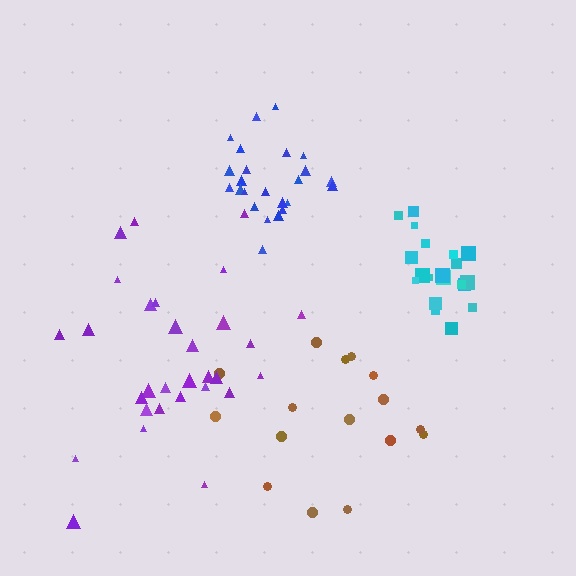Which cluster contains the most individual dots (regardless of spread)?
Purple (30).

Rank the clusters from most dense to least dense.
blue, cyan, purple, brown.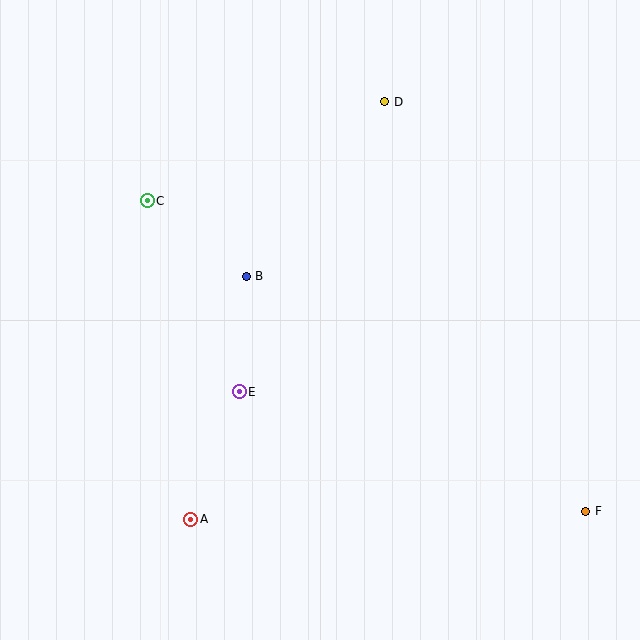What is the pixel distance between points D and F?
The distance between D and F is 456 pixels.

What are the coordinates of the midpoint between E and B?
The midpoint between E and B is at (243, 334).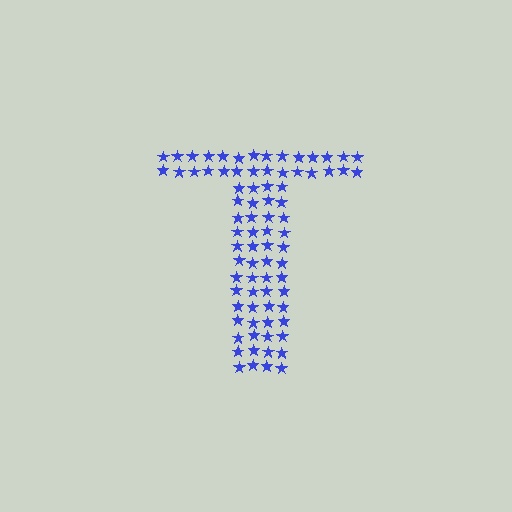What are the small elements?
The small elements are stars.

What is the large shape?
The large shape is the letter T.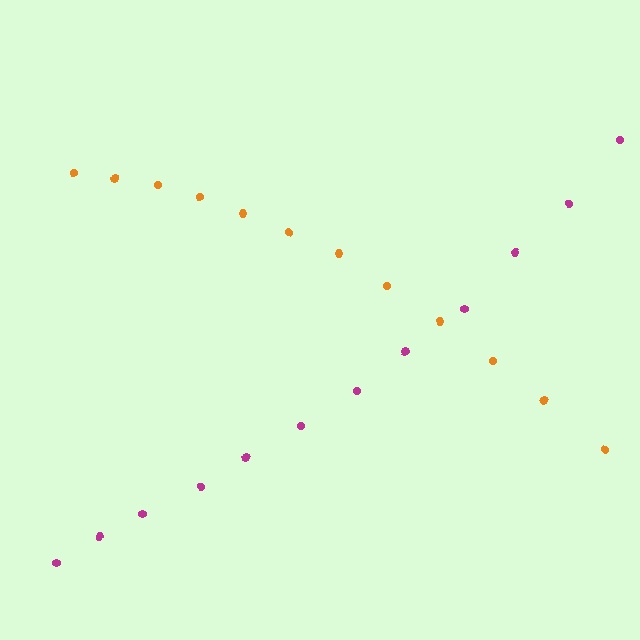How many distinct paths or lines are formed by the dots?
There are 2 distinct paths.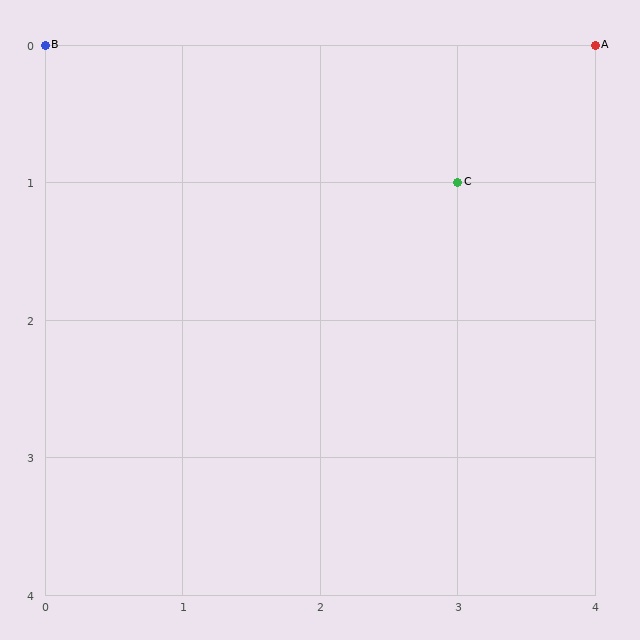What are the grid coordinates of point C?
Point C is at grid coordinates (3, 1).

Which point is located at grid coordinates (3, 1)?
Point C is at (3, 1).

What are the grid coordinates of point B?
Point B is at grid coordinates (0, 0).